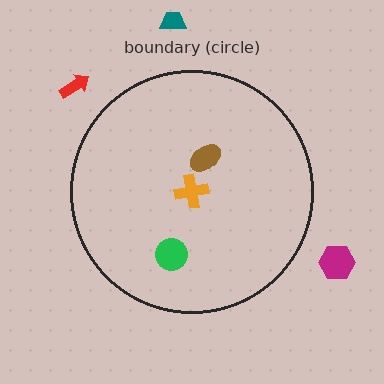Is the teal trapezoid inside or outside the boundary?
Outside.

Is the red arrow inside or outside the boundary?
Outside.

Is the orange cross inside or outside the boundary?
Inside.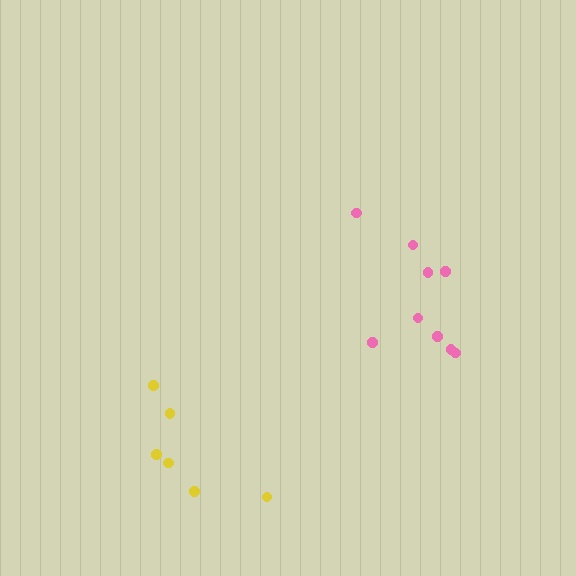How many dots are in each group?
Group 1: 6 dots, Group 2: 9 dots (15 total).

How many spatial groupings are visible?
There are 2 spatial groupings.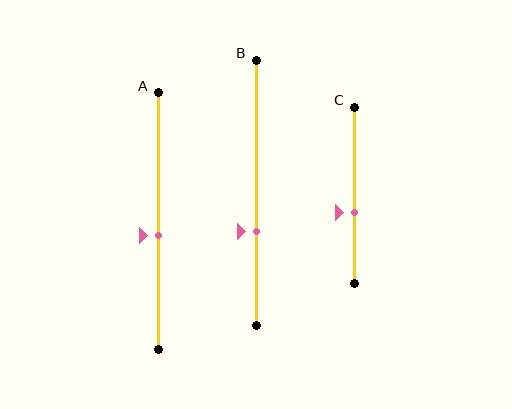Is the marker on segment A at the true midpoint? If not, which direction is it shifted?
No, the marker on segment A is shifted downward by about 6% of the segment length.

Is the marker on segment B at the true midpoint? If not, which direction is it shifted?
No, the marker on segment B is shifted downward by about 15% of the segment length.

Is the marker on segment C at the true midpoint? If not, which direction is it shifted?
No, the marker on segment C is shifted downward by about 10% of the segment length.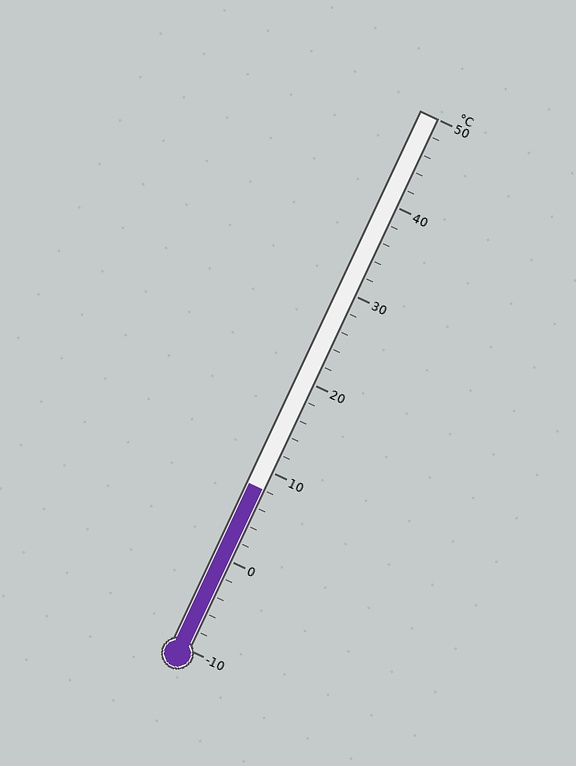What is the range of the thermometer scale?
The thermometer scale ranges from -10°C to 50°C.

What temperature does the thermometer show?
The thermometer shows approximately 8°C.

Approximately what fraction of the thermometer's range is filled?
The thermometer is filled to approximately 30% of its range.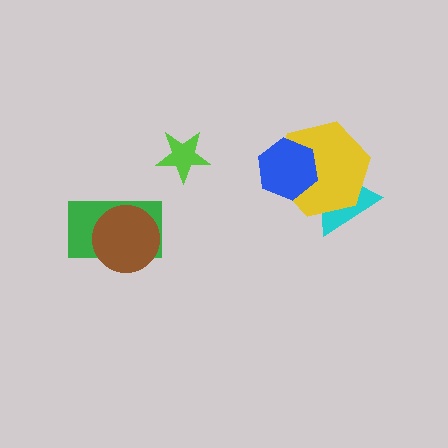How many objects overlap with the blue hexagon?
2 objects overlap with the blue hexagon.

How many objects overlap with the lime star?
0 objects overlap with the lime star.